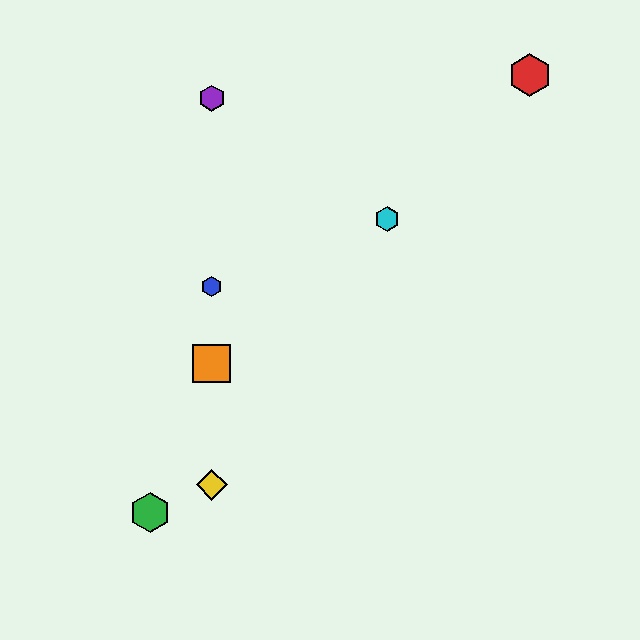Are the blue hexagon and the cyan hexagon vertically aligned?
No, the blue hexagon is at x≈212 and the cyan hexagon is at x≈387.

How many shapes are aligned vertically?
4 shapes (the blue hexagon, the yellow diamond, the purple hexagon, the orange square) are aligned vertically.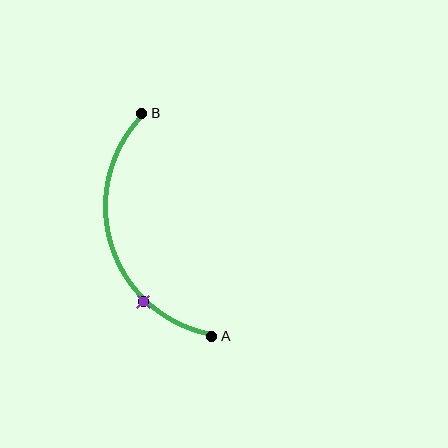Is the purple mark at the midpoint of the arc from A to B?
No. The purple mark lies on the arc but is closer to endpoint A. The arc midpoint would be at the point on the curve equidistant along the arc from both A and B.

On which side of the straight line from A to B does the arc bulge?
The arc bulges to the left of the straight line connecting A and B.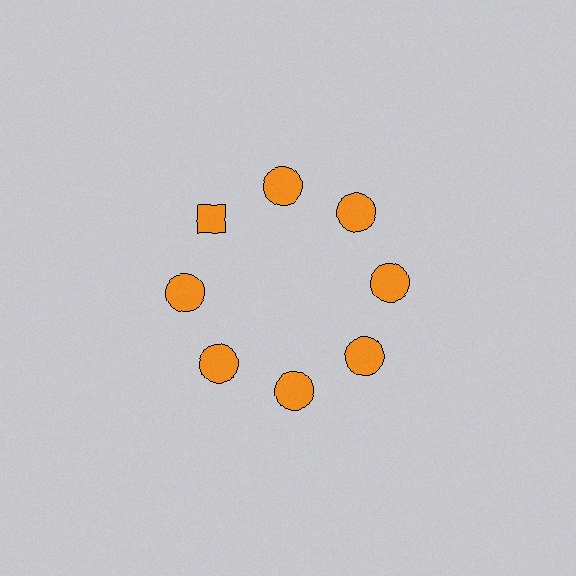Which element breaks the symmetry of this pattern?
The orange diamond at roughly the 10 o'clock position breaks the symmetry. All other shapes are orange circles.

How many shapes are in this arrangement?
There are 8 shapes arranged in a ring pattern.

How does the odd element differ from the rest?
It has a different shape: diamond instead of circle.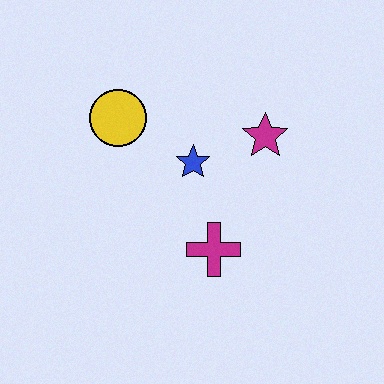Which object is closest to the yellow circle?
The blue star is closest to the yellow circle.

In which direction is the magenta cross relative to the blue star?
The magenta cross is below the blue star.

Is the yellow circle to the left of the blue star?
Yes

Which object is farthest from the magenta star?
The yellow circle is farthest from the magenta star.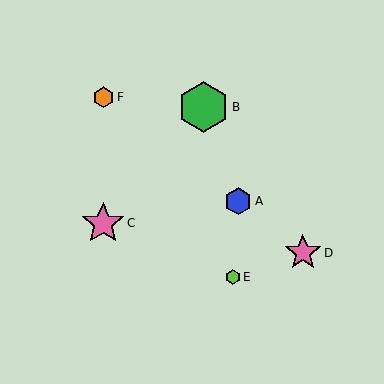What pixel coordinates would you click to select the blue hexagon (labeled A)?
Click at (238, 201) to select the blue hexagon A.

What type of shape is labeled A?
Shape A is a blue hexagon.